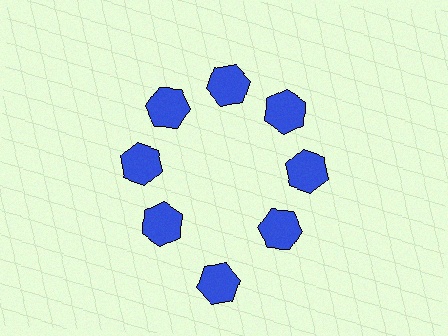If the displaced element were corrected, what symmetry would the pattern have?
It would have 8-fold rotational symmetry — the pattern would map onto itself every 45 degrees.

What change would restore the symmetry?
The symmetry would be restored by moving it inward, back onto the ring so that all 8 hexagons sit at equal angles and equal distance from the center.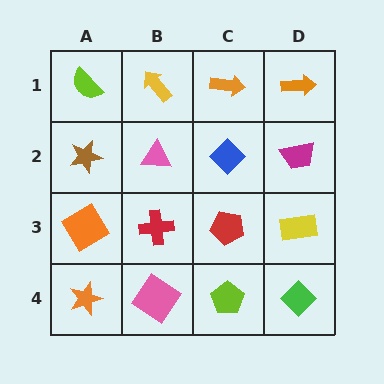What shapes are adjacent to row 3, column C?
A blue diamond (row 2, column C), a lime pentagon (row 4, column C), a red cross (row 3, column B), a yellow rectangle (row 3, column D).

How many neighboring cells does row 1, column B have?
3.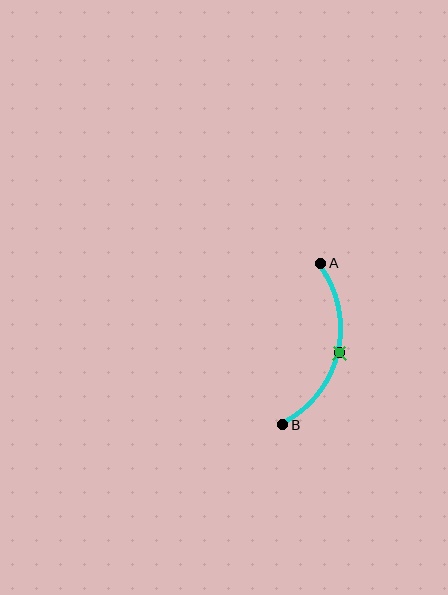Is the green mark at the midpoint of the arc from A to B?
Yes. The green mark lies on the arc at equal arc-length from both A and B — it is the arc midpoint.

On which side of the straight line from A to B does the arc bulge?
The arc bulges to the right of the straight line connecting A and B.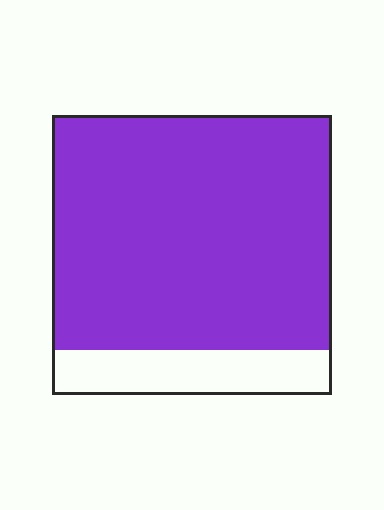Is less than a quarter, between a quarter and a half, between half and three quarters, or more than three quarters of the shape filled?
More than three quarters.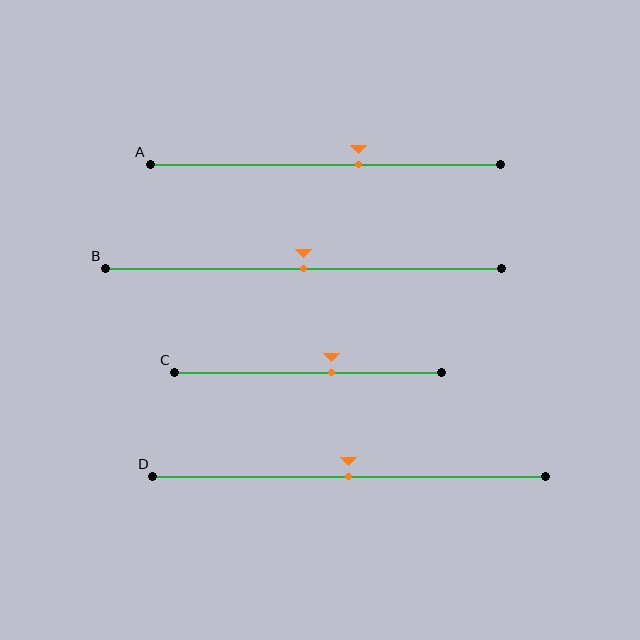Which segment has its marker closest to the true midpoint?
Segment B has its marker closest to the true midpoint.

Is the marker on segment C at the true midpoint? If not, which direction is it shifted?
No, the marker on segment C is shifted to the right by about 9% of the segment length.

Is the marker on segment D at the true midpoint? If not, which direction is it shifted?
Yes, the marker on segment D is at the true midpoint.